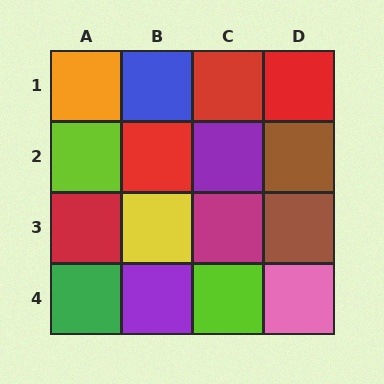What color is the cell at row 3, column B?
Yellow.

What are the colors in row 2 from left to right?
Lime, red, purple, brown.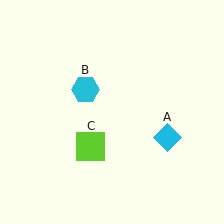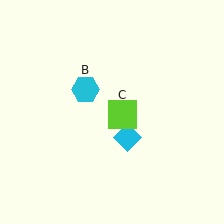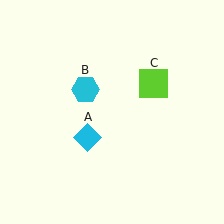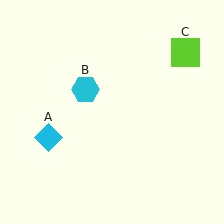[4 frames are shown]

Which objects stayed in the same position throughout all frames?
Cyan hexagon (object B) remained stationary.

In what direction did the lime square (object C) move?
The lime square (object C) moved up and to the right.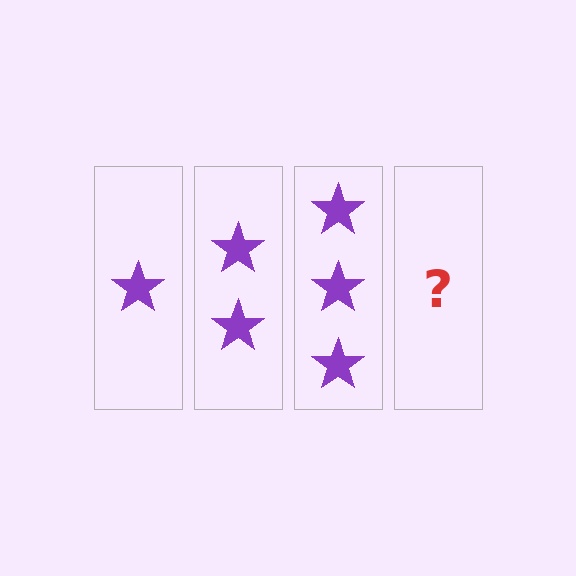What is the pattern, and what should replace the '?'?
The pattern is that each step adds one more star. The '?' should be 4 stars.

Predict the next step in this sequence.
The next step is 4 stars.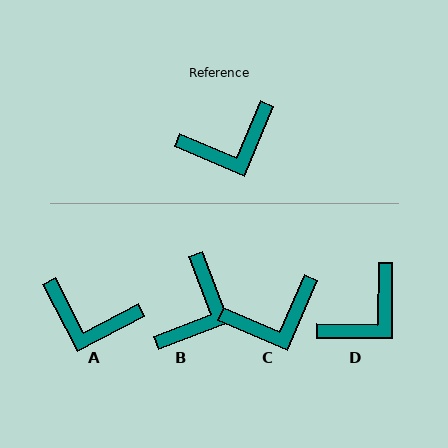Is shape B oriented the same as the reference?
No, it is off by about 44 degrees.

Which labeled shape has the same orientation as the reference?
C.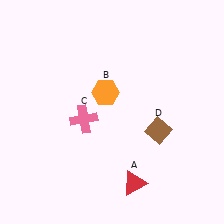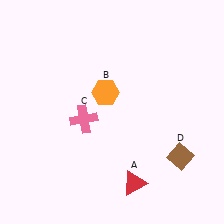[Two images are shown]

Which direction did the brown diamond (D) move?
The brown diamond (D) moved down.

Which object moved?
The brown diamond (D) moved down.